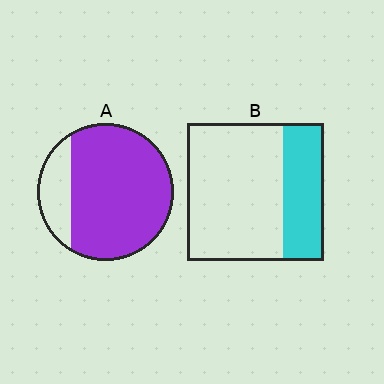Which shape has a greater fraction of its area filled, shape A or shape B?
Shape A.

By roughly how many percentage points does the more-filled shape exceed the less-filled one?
By roughly 50 percentage points (A over B).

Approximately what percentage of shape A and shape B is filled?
A is approximately 80% and B is approximately 30%.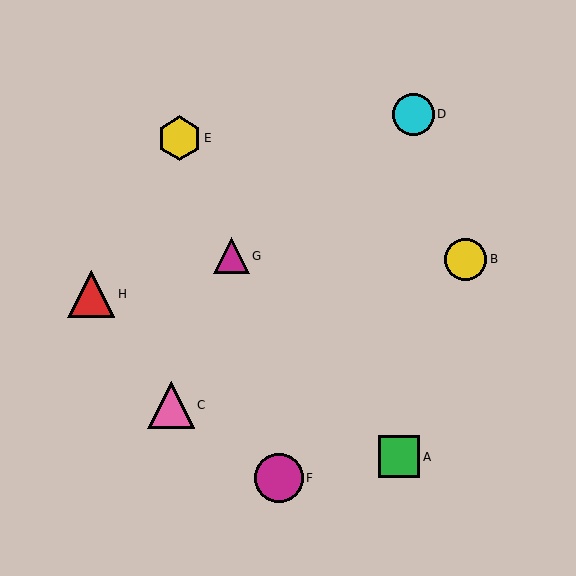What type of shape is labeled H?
Shape H is a red triangle.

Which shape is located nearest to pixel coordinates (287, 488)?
The magenta circle (labeled F) at (279, 478) is nearest to that location.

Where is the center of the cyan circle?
The center of the cyan circle is at (413, 114).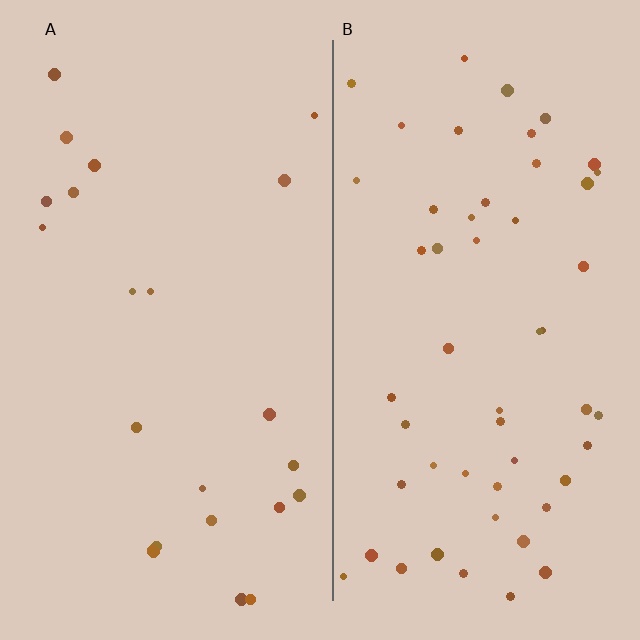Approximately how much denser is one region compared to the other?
Approximately 2.3× — region B over region A.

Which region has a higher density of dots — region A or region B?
B (the right).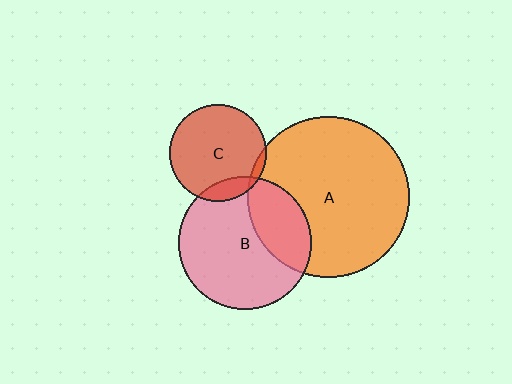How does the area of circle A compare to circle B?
Approximately 1.5 times.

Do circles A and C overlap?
Yes.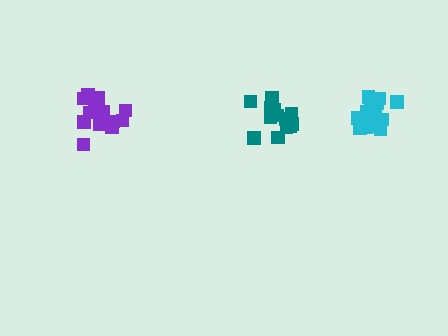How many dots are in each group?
Group 1: 14 dots, Group 2: 13 dots, Group 3: 16 dots (43 total).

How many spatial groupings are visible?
There are 3 spatial groupings.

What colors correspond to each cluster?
The clusters are colored: purple, teal, cyan.